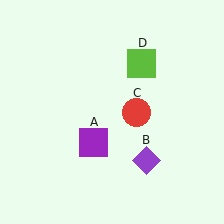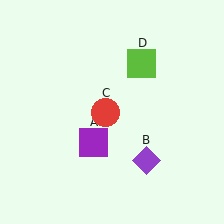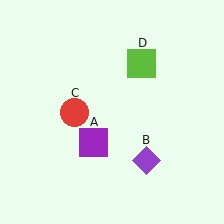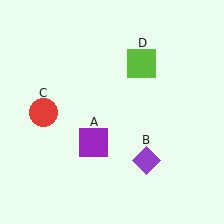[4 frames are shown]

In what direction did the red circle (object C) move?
The red circle (object C) moved left.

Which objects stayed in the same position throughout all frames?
Purple square (object A) and purple diamond (object B) and lime square (object D) remained stationary.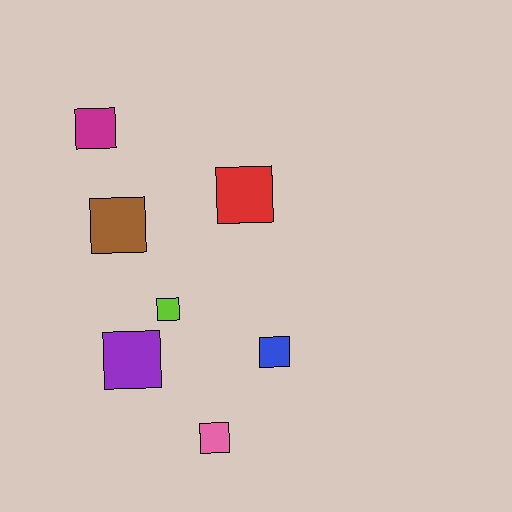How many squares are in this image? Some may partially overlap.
There are 7 squares.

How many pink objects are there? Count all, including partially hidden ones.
There is 1 pink object.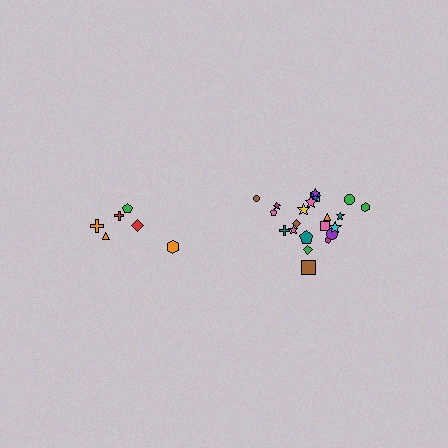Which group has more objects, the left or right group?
The right group.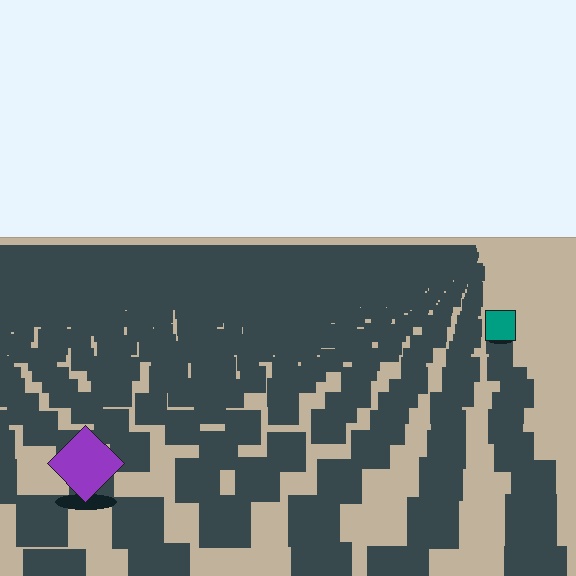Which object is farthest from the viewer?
The teal square is farthest from the viewer. It appears smaller and the ground texture around it is denser.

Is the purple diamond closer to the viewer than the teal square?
Yes. The purple diamond is closer — you can tell from the texture gradient: the ground texture is coarser near it.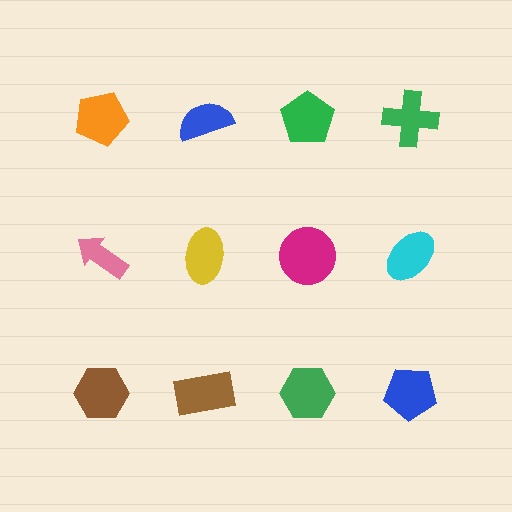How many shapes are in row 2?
4 shapes.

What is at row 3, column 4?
A blue pentagon.